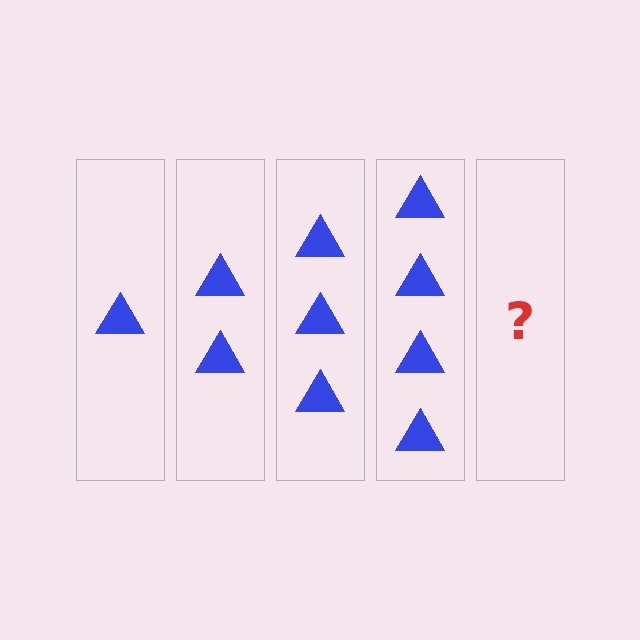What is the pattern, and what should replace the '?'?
The pattern is that each step adds one more triangle. The '?' should be 5 triangles.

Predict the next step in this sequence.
The next step is 5 triangles.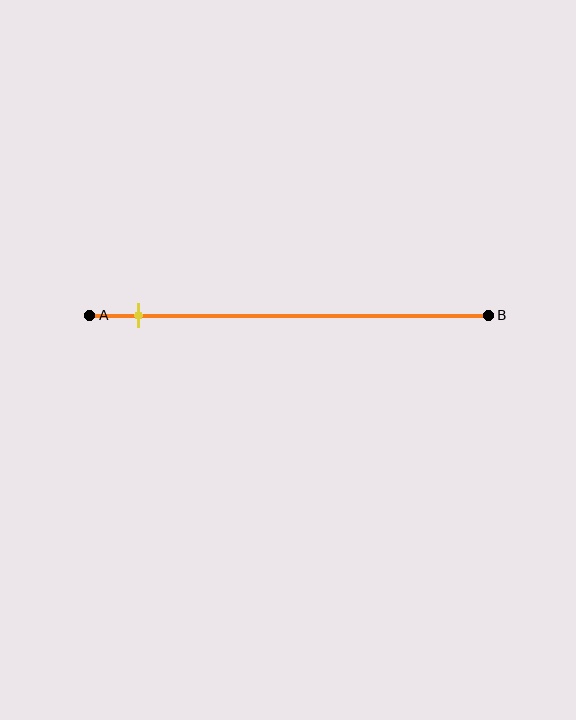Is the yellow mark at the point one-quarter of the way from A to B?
No, the mark is at about 10% from A, not at the 25% one-quarter point.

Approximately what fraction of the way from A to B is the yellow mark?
The yellow mark is approximately 10% of the way from A to B.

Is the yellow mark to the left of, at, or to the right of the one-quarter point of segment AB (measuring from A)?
The yellow mark is to the left of the one-quarter point of segment AB.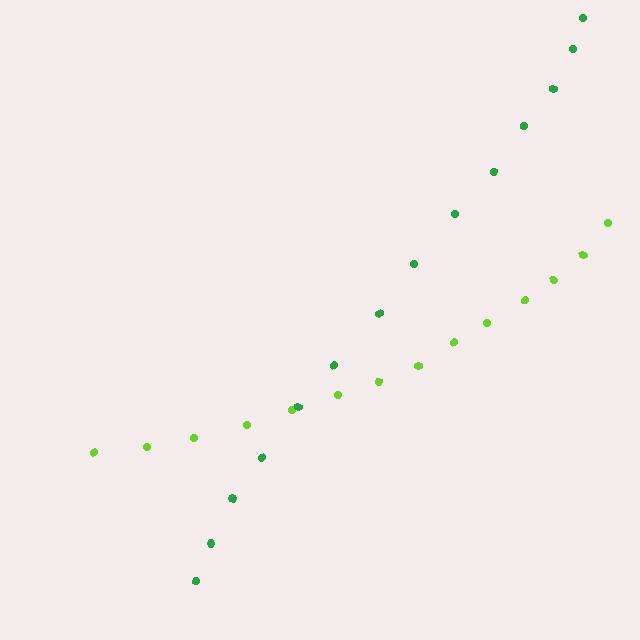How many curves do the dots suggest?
There are 2 distinct paths.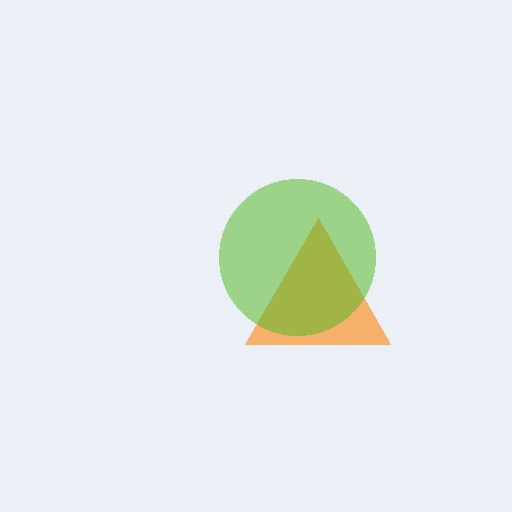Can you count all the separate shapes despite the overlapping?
Yes, there are 2 separate shapes.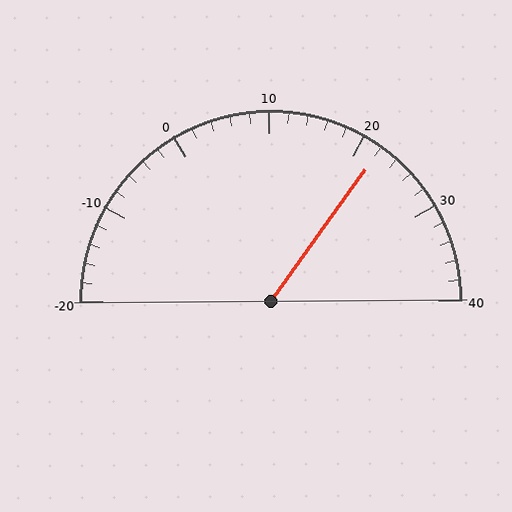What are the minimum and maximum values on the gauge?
The gauge ranges from -20 to 40.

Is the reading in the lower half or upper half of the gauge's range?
The reading is in the upper half of the range (-20 to 40).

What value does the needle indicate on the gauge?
The needle indicates approximately 22.